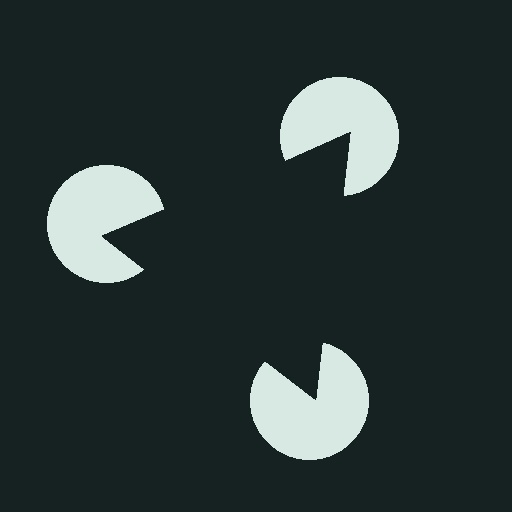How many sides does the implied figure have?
3 sides.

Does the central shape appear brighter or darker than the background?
It typically appears slightly darker than the background, even though no actual brightness change is drawn.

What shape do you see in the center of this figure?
An illusory triangle — its edges are inferred from the aligned wedge cuts in the pac-man discs, not physically drawn.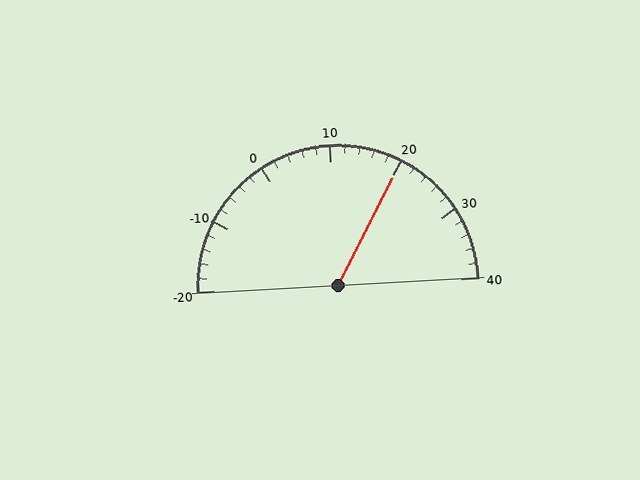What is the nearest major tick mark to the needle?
The nearest major tick mark is 20.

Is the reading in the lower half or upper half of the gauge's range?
The reading is in the upper half of the range (-20 to 40).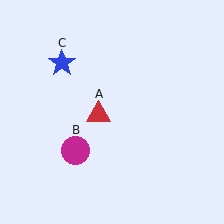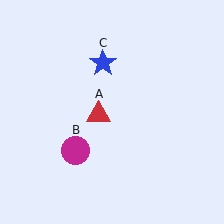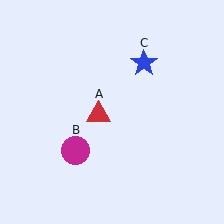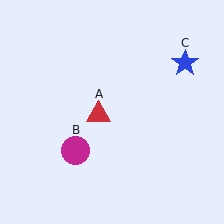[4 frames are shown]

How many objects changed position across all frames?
1 object changed position: blue star (object C).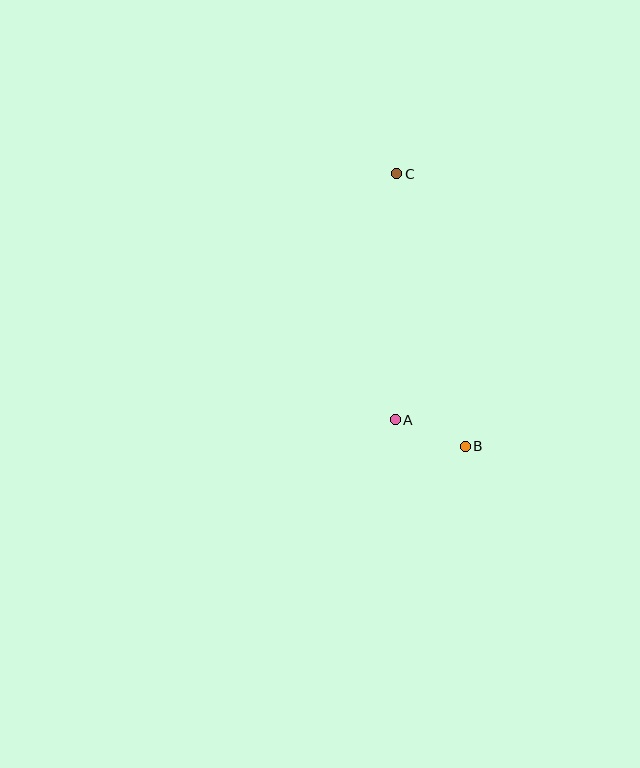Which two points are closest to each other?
Points A and B are closest to each other.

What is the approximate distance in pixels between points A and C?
The distance between A and C is approximately 246 pixels.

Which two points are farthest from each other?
Points B and C are farthest from each other.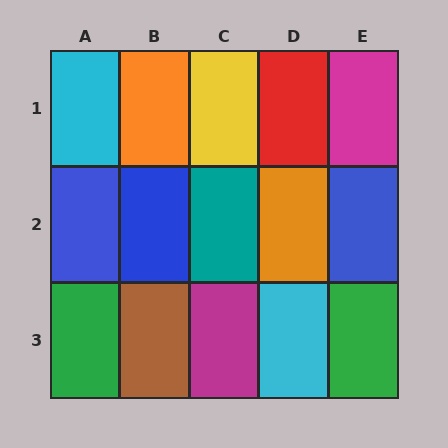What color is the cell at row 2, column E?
Blue.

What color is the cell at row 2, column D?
Orange.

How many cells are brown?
1 cell is brown.